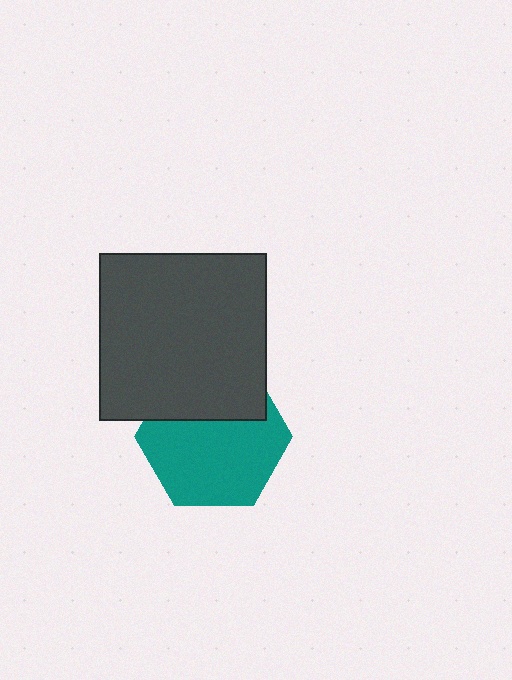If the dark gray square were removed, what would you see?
You would see the complete teal hexagon.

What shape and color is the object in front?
The object in front is a dark gray square.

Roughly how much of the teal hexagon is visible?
Most of it is visible (roughly 65%).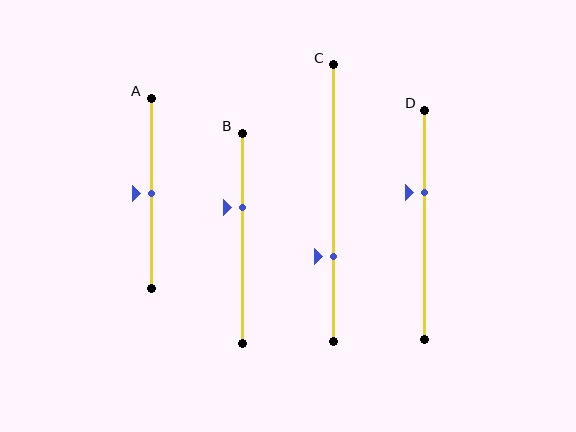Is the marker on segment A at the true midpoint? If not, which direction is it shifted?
Yes, the marker on segment A is at the true midpoint.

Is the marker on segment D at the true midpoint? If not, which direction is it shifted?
No, the marker on segment D is shifted upward by about 14% of the segment length.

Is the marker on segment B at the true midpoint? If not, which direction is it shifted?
No, the marker on segment B is shifted upward by about 14% of the segment length.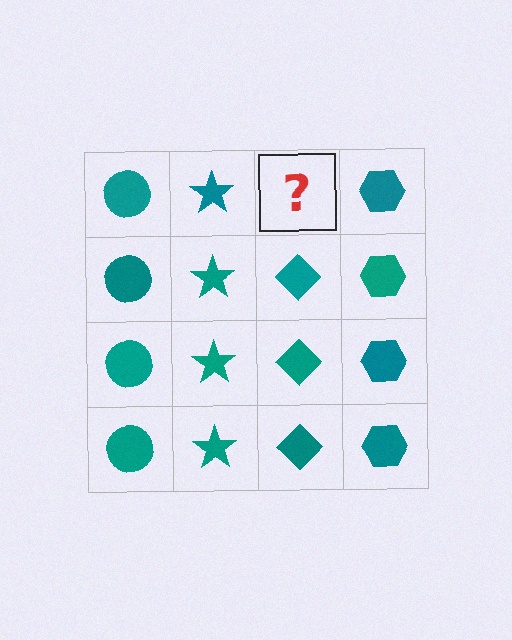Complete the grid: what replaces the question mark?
The question mark should be replaced with a teal diamond.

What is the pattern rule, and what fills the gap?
The rule is that each column has a consistent shape. The gap should be filled with a teal diamond.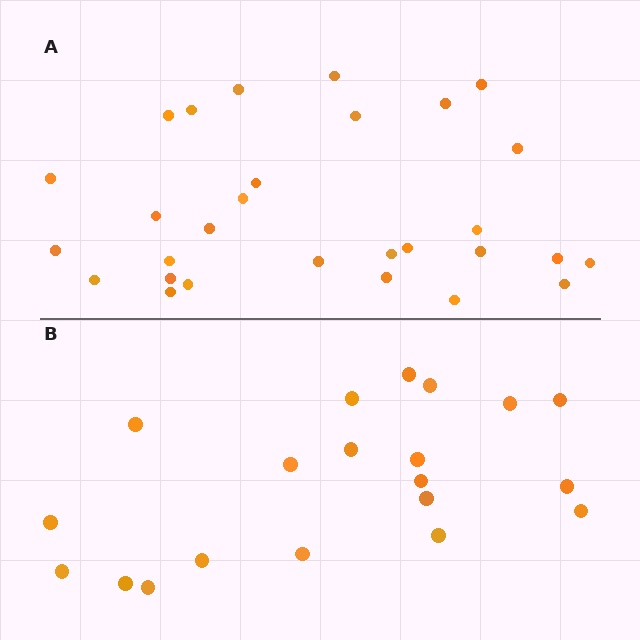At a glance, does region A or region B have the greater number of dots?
Region A (the top region) has more dots.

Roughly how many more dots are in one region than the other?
Region A has roughly 8 or so more dots than region B.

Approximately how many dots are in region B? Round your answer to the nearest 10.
About 20 dots.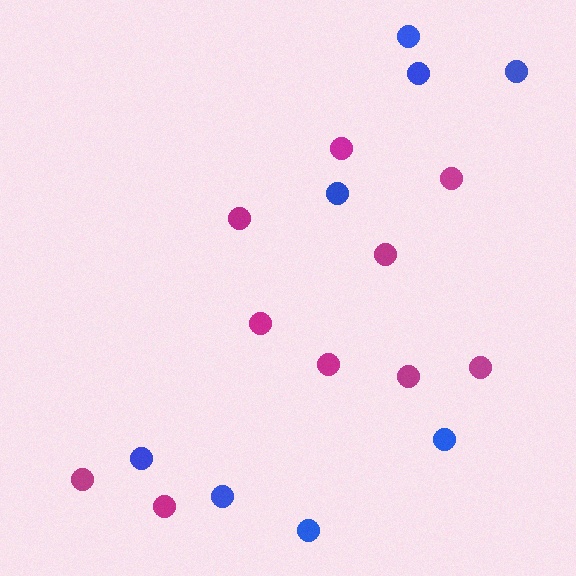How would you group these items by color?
There are 2 groups: one group of magenta circles (10) and one group of blue circles (8).